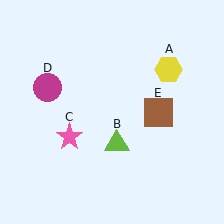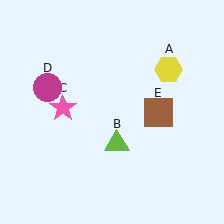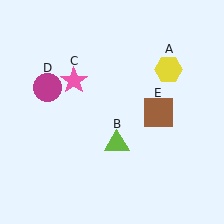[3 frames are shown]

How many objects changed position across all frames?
1 object changed position: pink star (object C).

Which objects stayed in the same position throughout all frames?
Yellow hexagon (object A) and lime triangle (object B) and magenta circle (object D) and brown square (object E) remained stationary.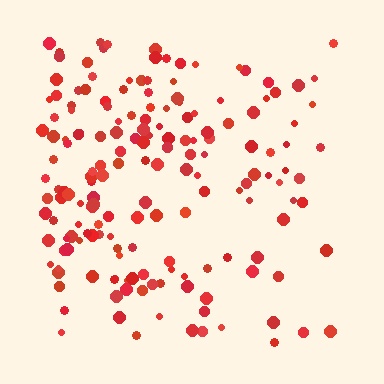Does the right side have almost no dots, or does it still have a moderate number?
Still a moderate number, just noticeably fewer than the left.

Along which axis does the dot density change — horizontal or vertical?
Horizontal.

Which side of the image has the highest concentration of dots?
The left.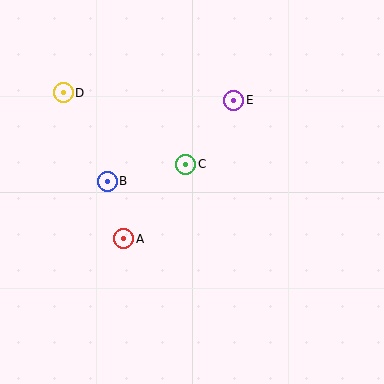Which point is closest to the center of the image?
Point C at (186, 164) is closest to the center.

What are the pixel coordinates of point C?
Point C is at (186, 164).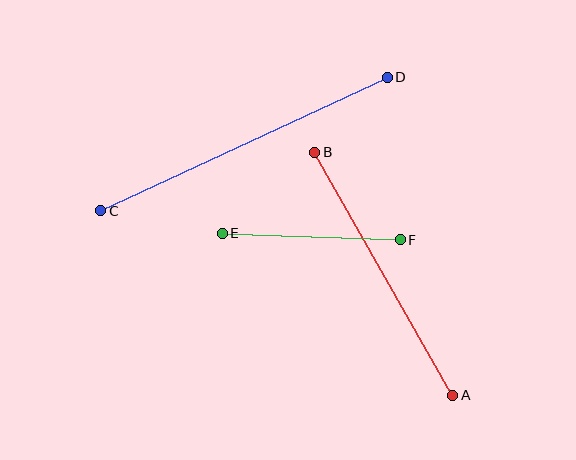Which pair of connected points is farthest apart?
Points C and D are farthest apart.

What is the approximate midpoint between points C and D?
The midpoint is at approximately (244, 144) pixels.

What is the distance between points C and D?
The distance is approximately 316 pixels.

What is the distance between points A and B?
The distance is approximately 279 pixels.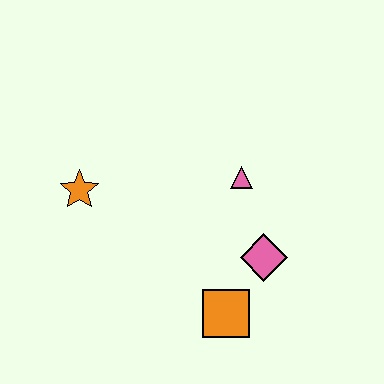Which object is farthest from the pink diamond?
The orange star is farthest from the pink diamond.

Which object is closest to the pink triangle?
The pink diamond is closest to the pink triangle.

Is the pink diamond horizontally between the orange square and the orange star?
No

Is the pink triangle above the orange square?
Yes